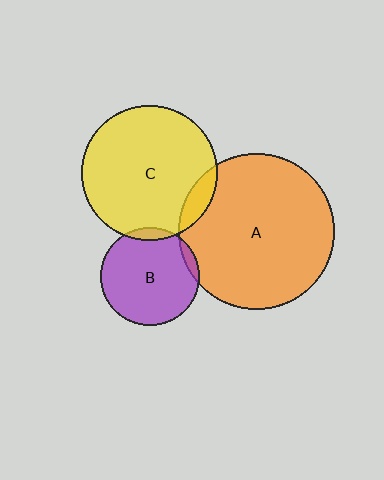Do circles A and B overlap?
Yes.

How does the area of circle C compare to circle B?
Approximately 1.9 times.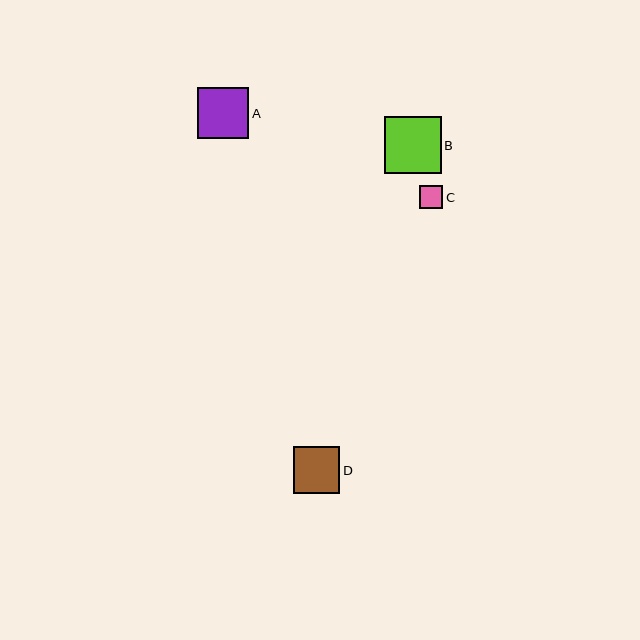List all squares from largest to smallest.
From largest to smallest: B, A, D, C.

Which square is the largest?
Square B is the largest with a size of approximately 57 pixels.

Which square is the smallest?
Square C is the smallest with a size of approximately 23 pixels.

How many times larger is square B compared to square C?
Square B is approximately 2.5 times the size of square C.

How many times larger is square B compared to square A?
Square B is approximately 1.1 times the size of square A.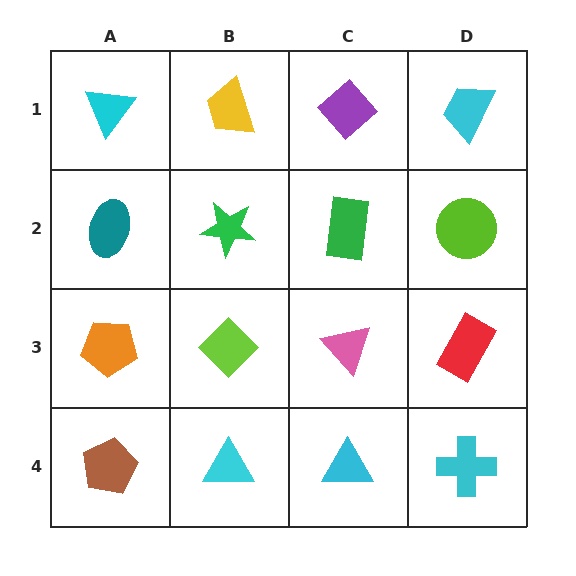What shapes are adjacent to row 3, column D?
A lime circle (row 2, column D), a cyan cross (row 4, column D), a pink triangle (row 3, column C).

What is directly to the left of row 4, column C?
A cyan triangle.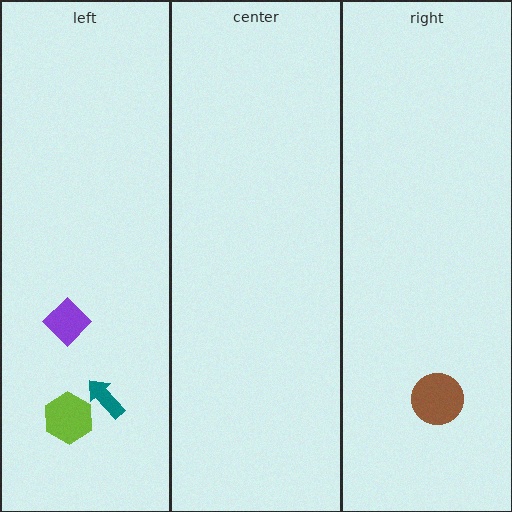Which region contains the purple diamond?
The left region.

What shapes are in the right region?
The brown circle.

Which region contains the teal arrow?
The left region.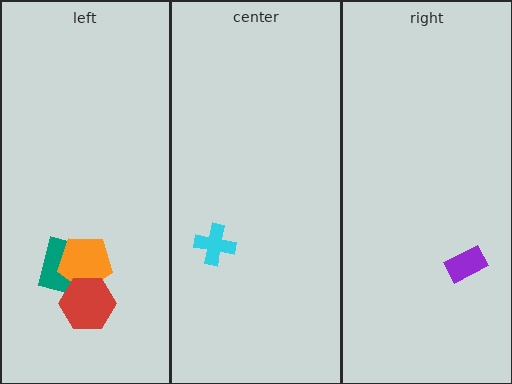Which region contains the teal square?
The left region.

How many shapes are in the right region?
1.